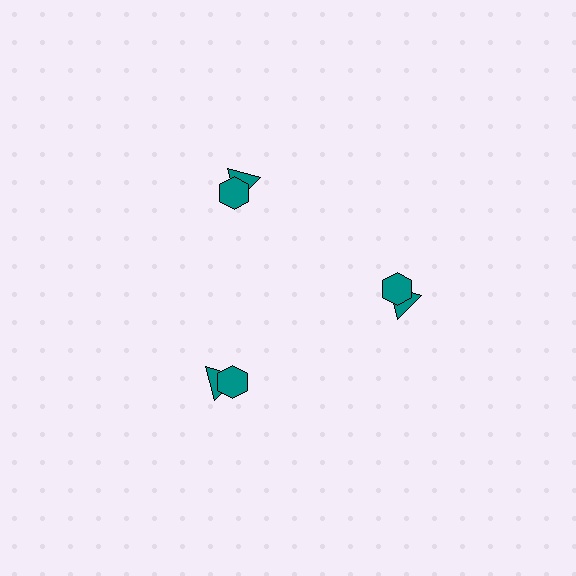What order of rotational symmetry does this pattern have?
This pattern has 3-fold rotational symmetry.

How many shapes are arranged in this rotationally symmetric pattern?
There are 6 shapes, arranged in 3 groups of 2.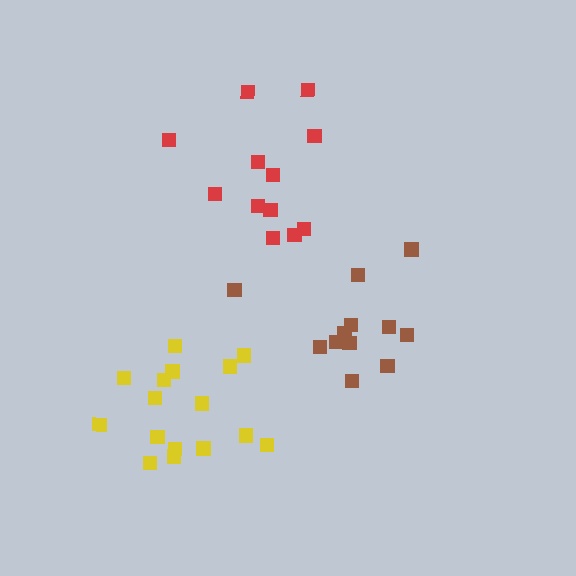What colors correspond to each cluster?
The clusters are colored: brown, yellow, red.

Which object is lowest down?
The yellow cluster is bottommost.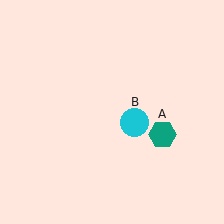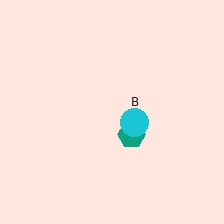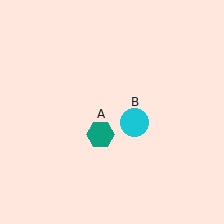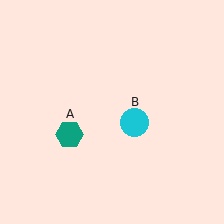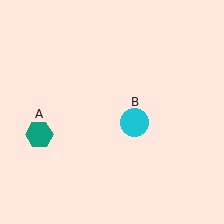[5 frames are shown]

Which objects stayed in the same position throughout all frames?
Cyan circle (object B) remained stationary.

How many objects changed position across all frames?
1 object changed position: teal hexagon (object A).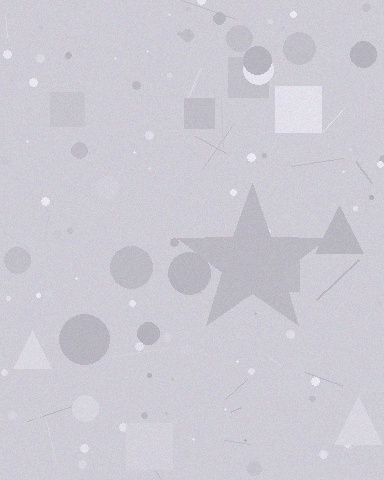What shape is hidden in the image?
A star is hidden in the image.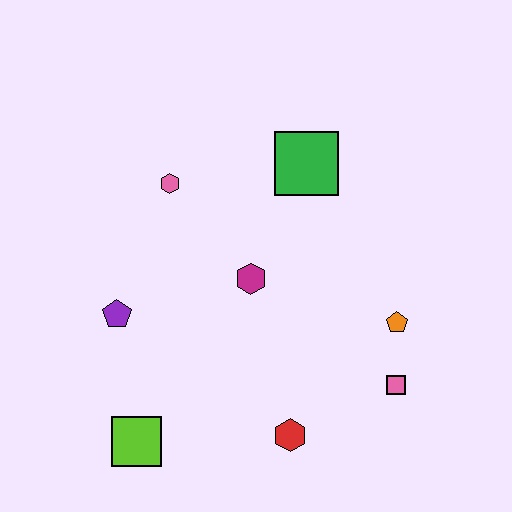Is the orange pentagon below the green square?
Yes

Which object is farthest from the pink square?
The pink hexagon is farthest from the pink square.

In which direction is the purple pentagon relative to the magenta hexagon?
The purple pentagon is to the left of the magenta hexagon.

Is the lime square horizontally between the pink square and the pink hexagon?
No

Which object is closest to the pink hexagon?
The magenta hexagon is closest to the pink hexagon.